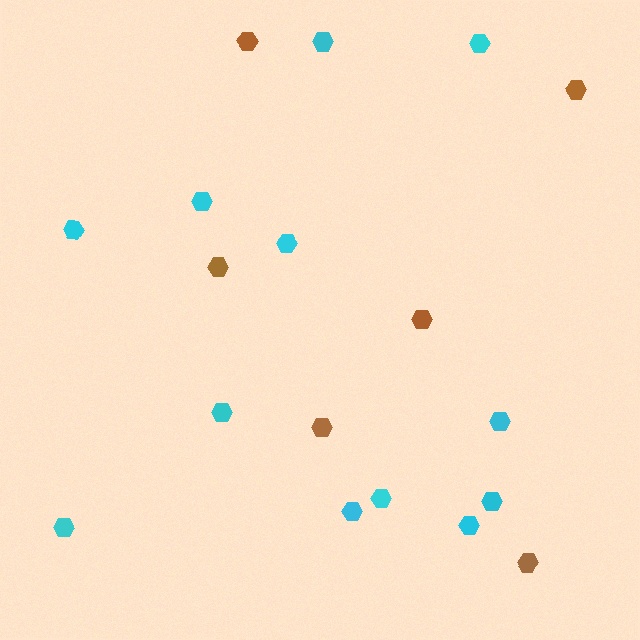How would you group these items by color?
There are 2 groups: one group of cyan hexagons (12) and one group of brown hexagons (6).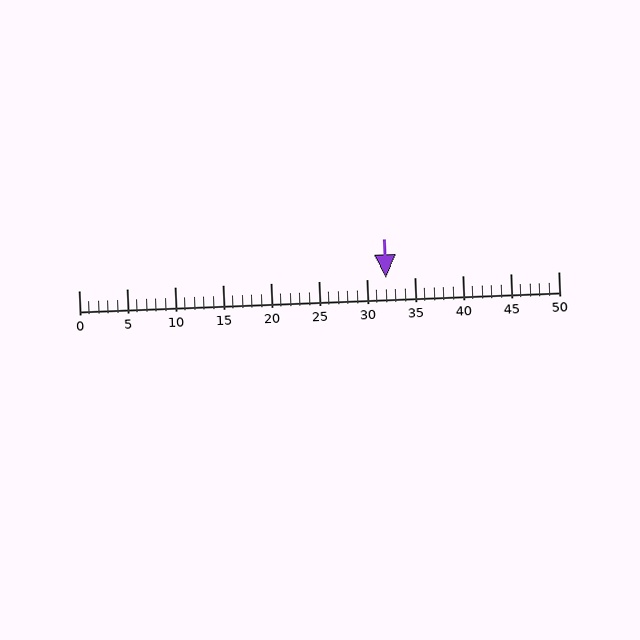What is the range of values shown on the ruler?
The ruler shows values from 0 to 50.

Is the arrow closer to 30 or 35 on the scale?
The arrow is closer to 30.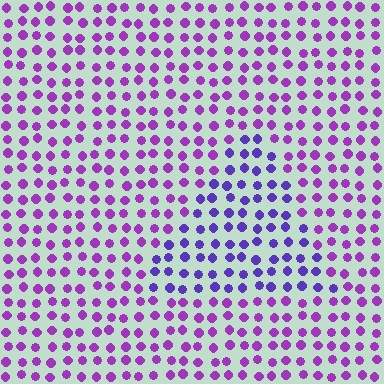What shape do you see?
I see a triangle.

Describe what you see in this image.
The image is filled with small purple elements in a uniform arrangement. A triangle-shaped region is visible where the elements are tinted to a slightly different hue, forming a subtle color boundary.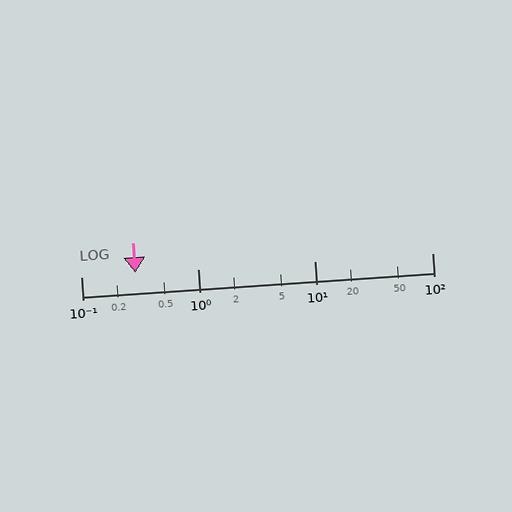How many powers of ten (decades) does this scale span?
The scale spans 3 decades, from 0.1 to 100.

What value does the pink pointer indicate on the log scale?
The pointer indicates approximately 0.29.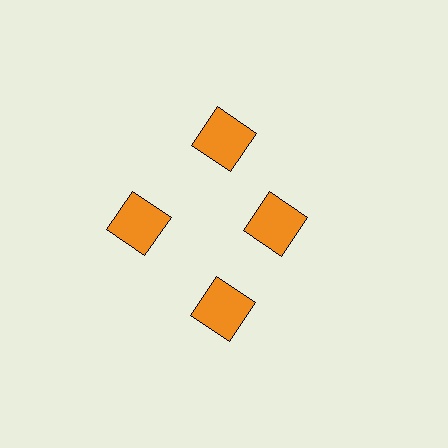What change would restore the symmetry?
The symmetry would be restored by moving it outward, back onto the ring so that all 4 squares sit at equal angles and equal distance from the center.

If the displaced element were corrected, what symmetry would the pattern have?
It would have 4-fold rotational symmetry — the pattern would map onto itself every 90 degrees.